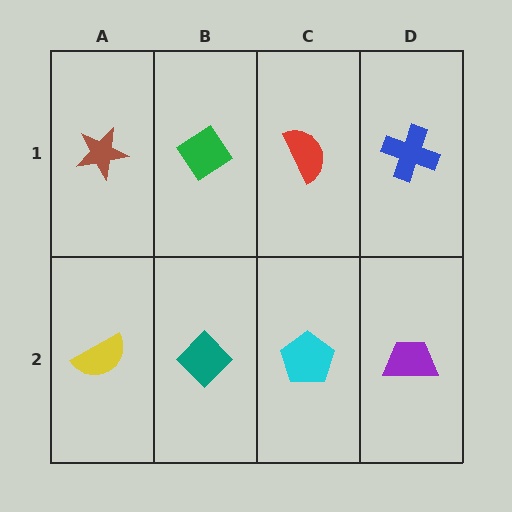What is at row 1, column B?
A green diamond.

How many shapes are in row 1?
4 shapes.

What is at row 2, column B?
A teal diamond.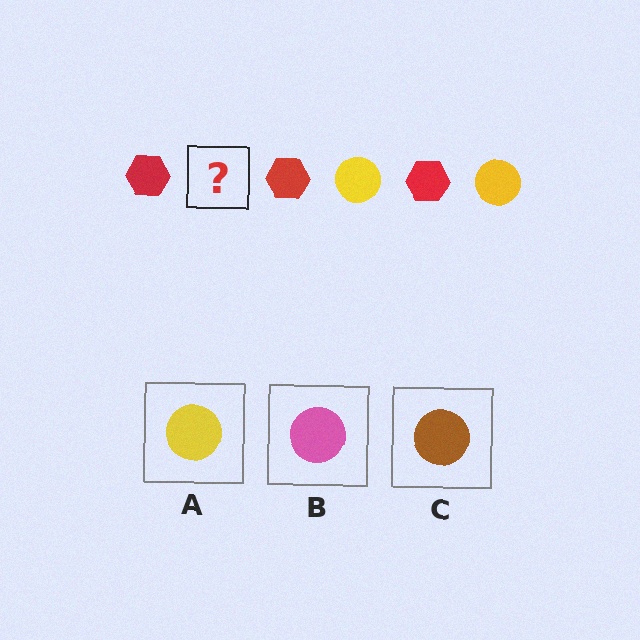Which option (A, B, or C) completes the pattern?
A.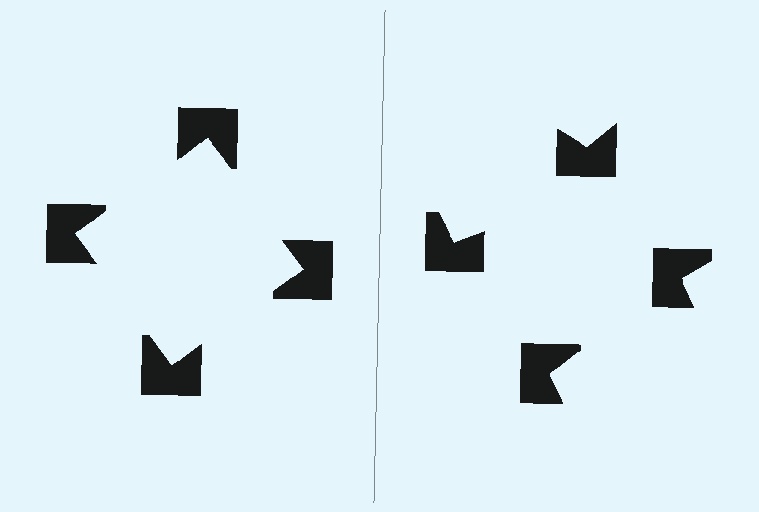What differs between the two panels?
The notched squares are positioned identically on both sides; only the wedge orientations differ. On the left they align to a square; on the right they are misaligned.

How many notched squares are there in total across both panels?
8 — 4 on each side.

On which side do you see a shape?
An illusory square appears on the left side. On the right side the wedge cuts are rotated, so no coherent shape forms.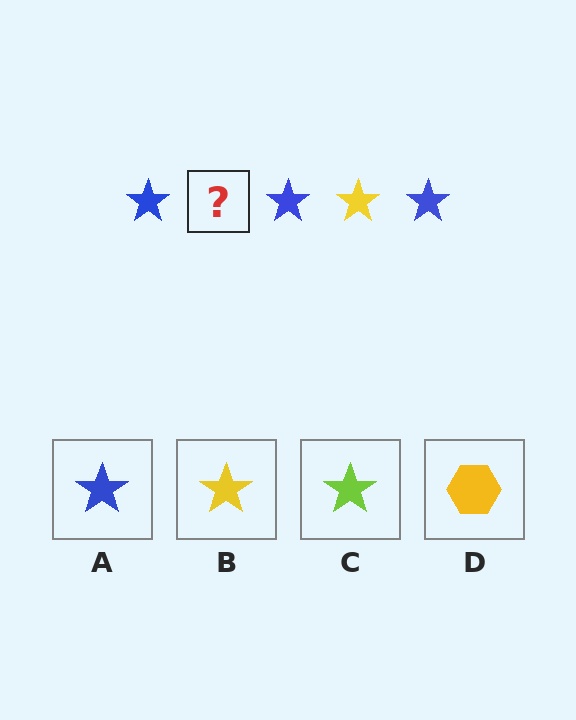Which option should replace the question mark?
Option B.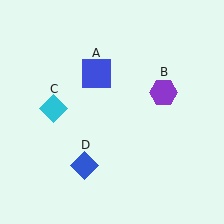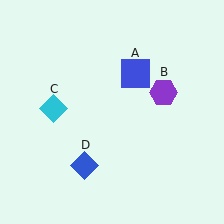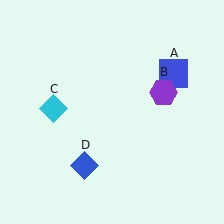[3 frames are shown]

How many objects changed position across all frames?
1 object changed position: blue square (object A).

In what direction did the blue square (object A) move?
The blue square (object A) moved right.